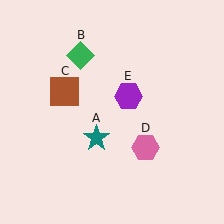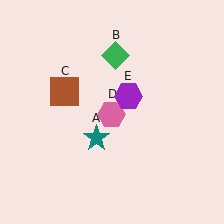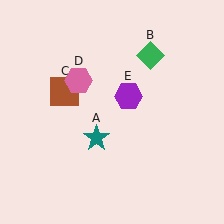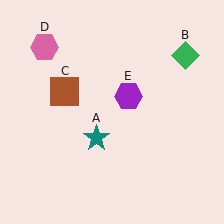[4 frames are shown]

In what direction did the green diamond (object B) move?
The green diamond (object B) moved right.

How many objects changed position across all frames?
2 objects changed position: green diamond (object B), pink hexagon (object D).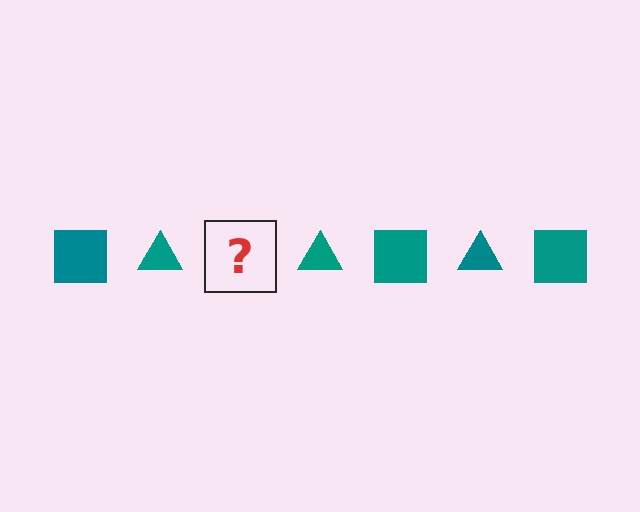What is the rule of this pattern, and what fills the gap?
The rule is that the pattern cycles through square, triangle shapes in teal. The gap should be filled with a teal square.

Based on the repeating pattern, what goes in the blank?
The blank should be a teal square.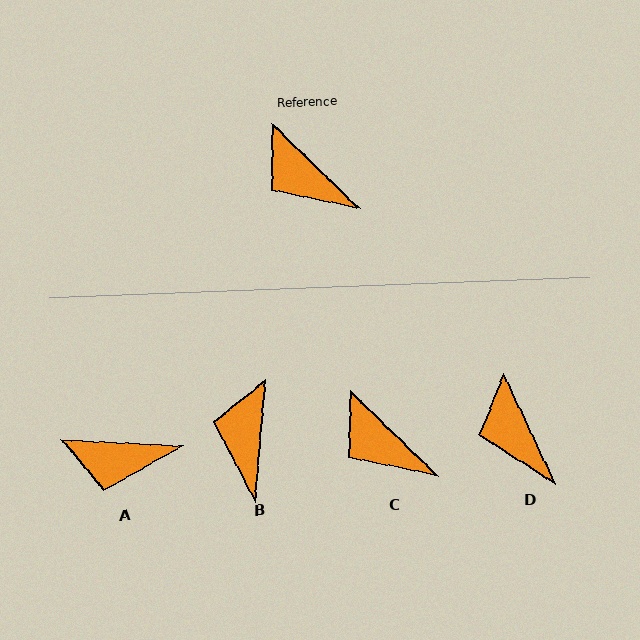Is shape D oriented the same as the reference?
No, it is off by about 21 degrees.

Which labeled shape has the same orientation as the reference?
C.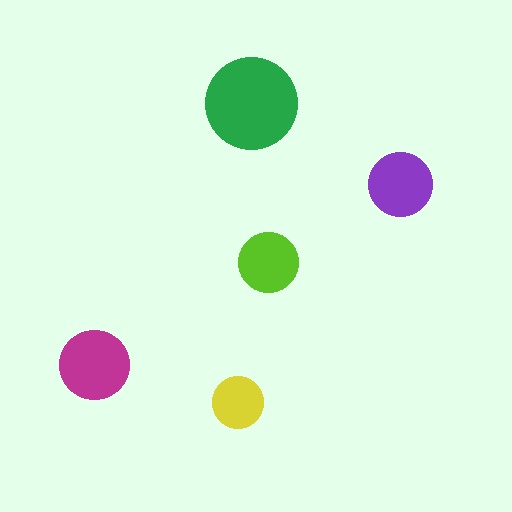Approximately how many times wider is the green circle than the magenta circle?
About 1.5 times wider.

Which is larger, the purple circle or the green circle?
The green one.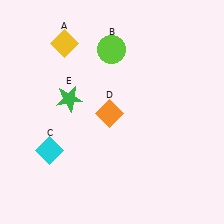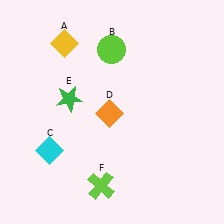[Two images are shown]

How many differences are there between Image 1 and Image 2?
There is 1 difference between the two images.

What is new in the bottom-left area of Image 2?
A lime cross (F) was added in the bottom-left area of Image 2.